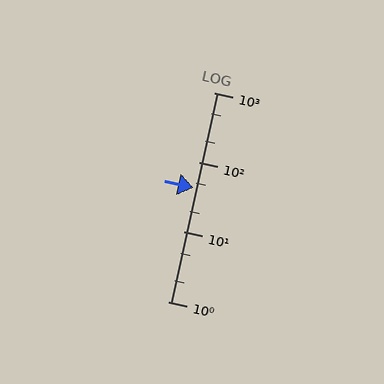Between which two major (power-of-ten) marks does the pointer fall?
The pointer is between 10 and 100.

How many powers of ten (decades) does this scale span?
The scale spans 3 decades, from 1 to 1000.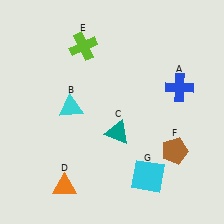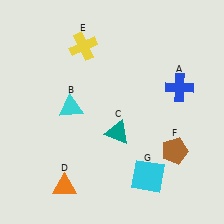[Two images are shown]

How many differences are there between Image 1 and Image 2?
There is 1 difference between the two images.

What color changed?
The cross (E) changed from lime in Image 1 to yellow in Image 2.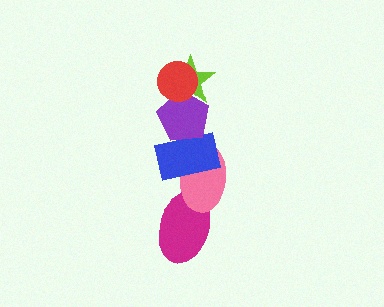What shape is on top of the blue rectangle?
The purple pentagon is on top of the blue rectangle.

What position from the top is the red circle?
The red circle is 1st from the top.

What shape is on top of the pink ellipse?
The blue rectangle is on top of the pink ellipse.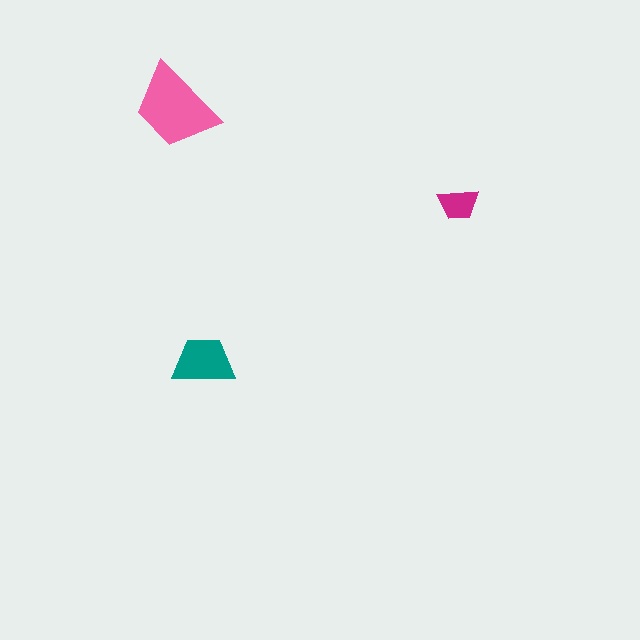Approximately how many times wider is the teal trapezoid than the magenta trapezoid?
About 1.5 times wider.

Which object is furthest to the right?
The magenta trapezoid is rightmost.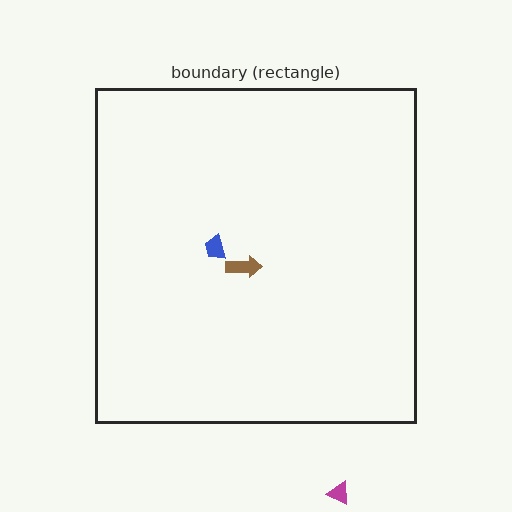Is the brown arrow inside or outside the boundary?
Inside.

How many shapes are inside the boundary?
2 inside, 1 outside.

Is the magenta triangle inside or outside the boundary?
Outside.